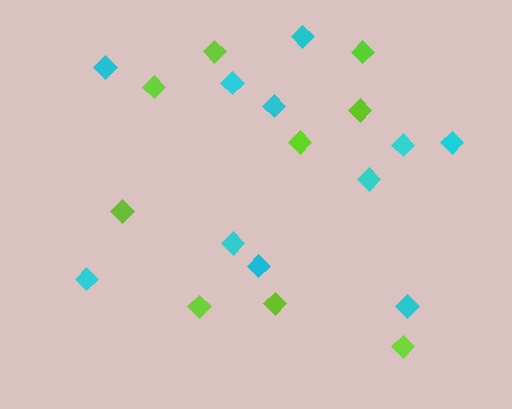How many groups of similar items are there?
There are 2 groups: one group of cyan diamonds (11) and one group of lime diamonds (9).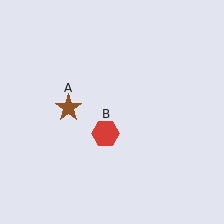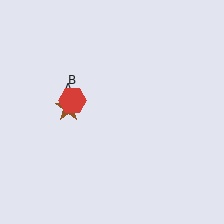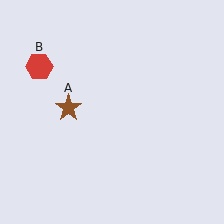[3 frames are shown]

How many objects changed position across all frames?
1 object changed position: red hexagon (object B).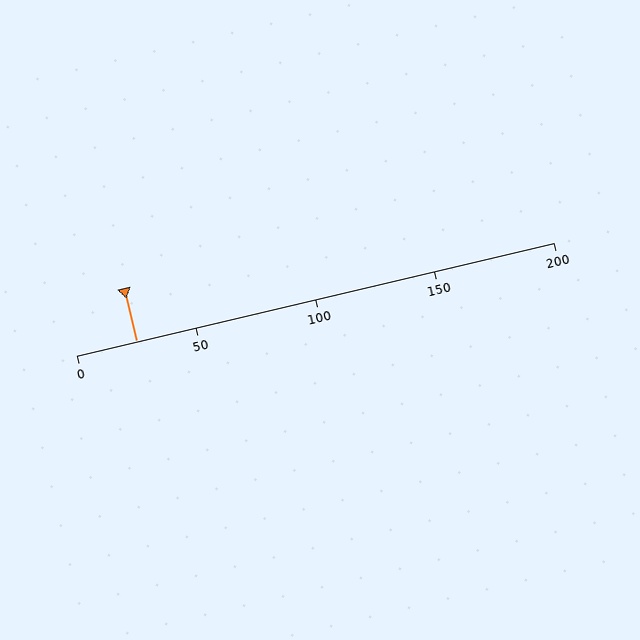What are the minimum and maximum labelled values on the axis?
The axis runs from 0 to 200.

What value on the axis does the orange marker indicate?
The marker indicates approximately 25.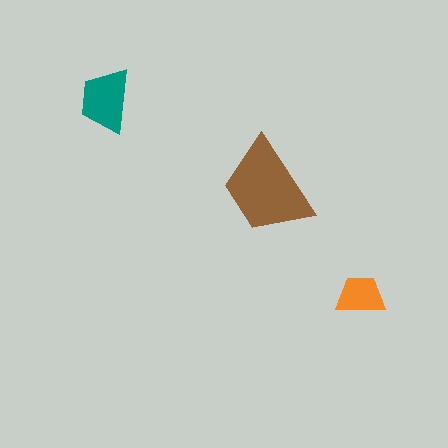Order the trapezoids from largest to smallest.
the brown one, the teal one, the orange one.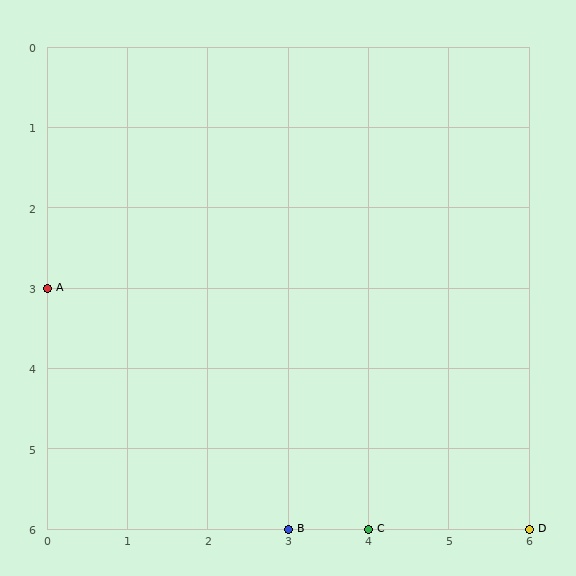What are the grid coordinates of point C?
Point C is at grid coordinates (4, 6).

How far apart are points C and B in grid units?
Points C and B are 1 column apart.